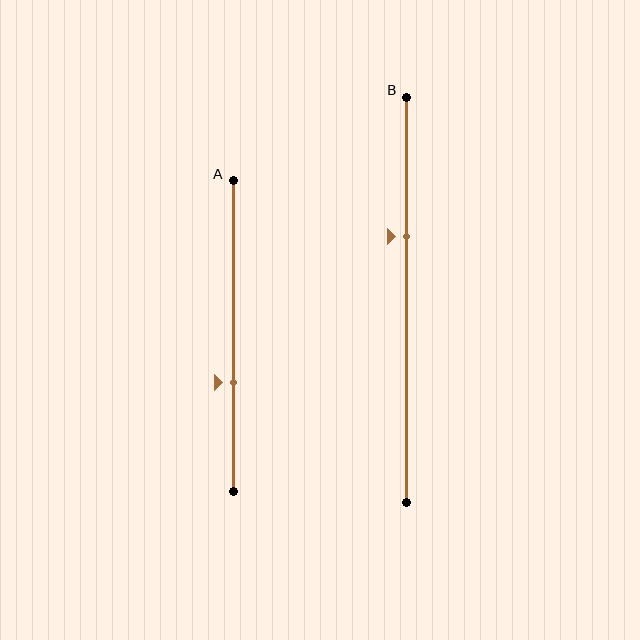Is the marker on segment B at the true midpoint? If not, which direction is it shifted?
No, the marker on segment B is shifted upward by about 16% of the segment length.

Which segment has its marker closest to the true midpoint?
Segment A has its marker closest to the true midpoint.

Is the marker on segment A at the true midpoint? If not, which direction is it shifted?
No, the marker on segment A is shifted downward by about 15% of the segment length.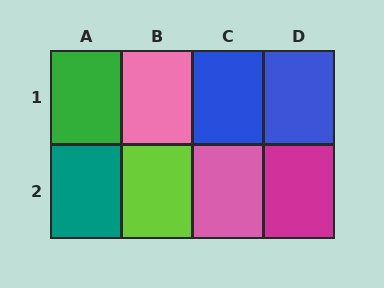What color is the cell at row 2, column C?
Pink.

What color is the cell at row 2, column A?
Teal.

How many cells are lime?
1 cell is lime.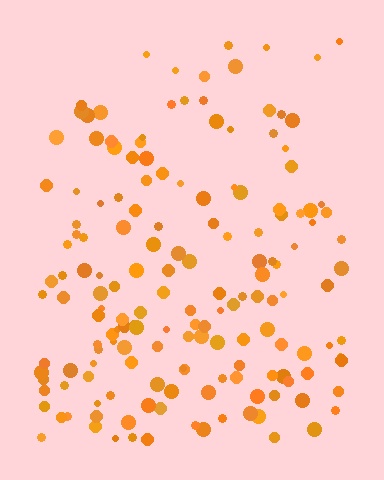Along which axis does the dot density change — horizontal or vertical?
Vertical.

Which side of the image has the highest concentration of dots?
The bottom.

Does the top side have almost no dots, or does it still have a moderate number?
Still a moderate number, just noticeably fewer than the bottom.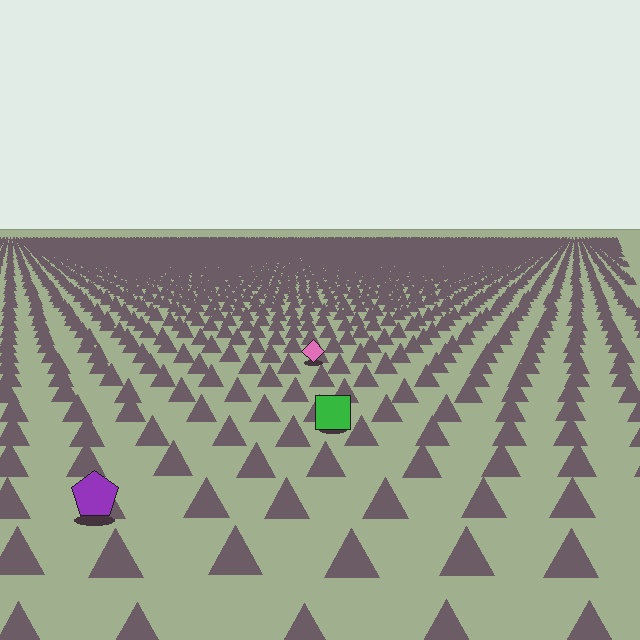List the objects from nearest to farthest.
From nearest to farthest: the purple pentagon, the green square, the pink diamond.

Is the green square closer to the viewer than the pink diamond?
Yes. The green square is closer — you can tell from the texture gradient: the ground texture is coarser near it.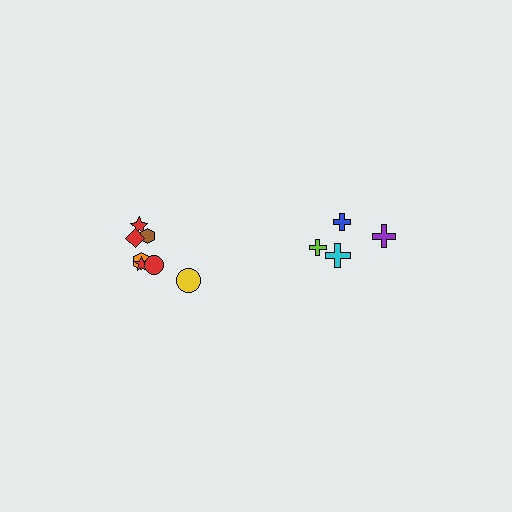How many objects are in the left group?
There are 7 objects.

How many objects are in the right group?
There are 4 objects.